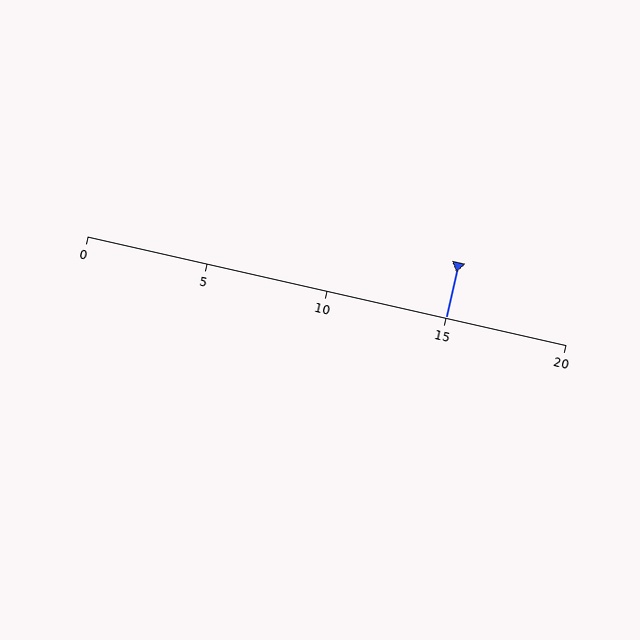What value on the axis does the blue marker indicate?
The marker indicates approximately 15.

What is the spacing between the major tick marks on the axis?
The major ticks are spaced 5 apart.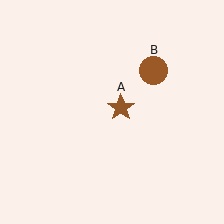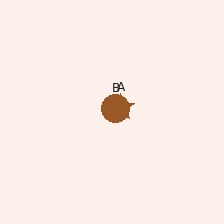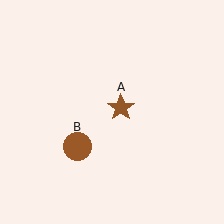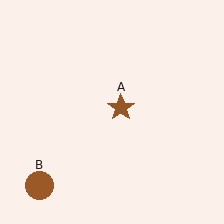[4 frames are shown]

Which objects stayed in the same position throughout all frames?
Brown star (object A) remained stationary.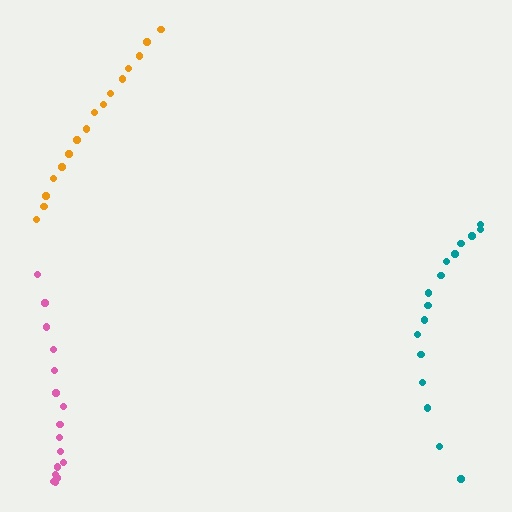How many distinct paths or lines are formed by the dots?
There are 3 distinct paths.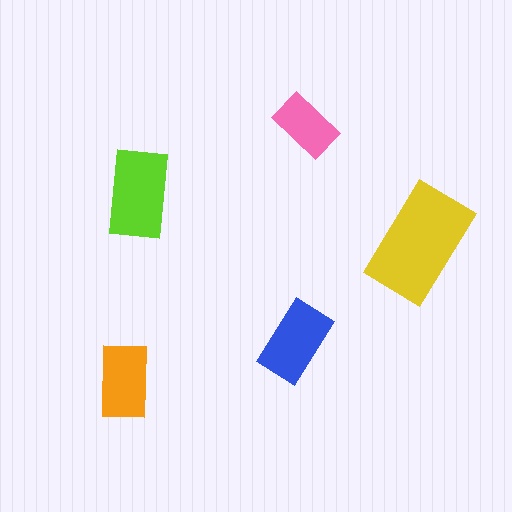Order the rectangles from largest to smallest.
the yellow one, the lime one, the blue one, the orange one, the pink one.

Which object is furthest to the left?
The orange rectangle is leftmost.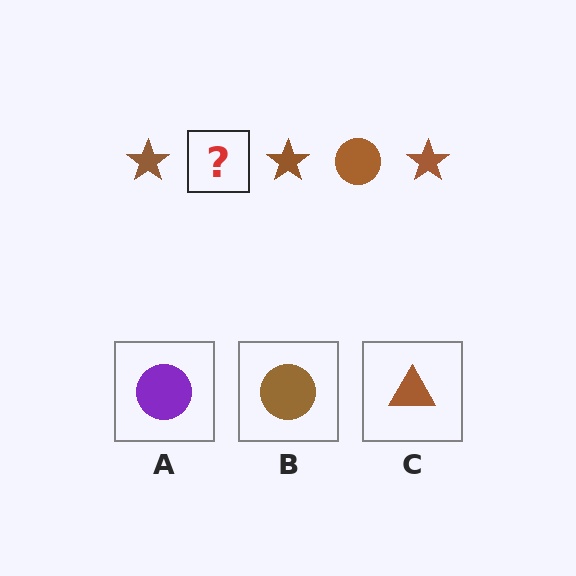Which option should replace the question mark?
Option B.